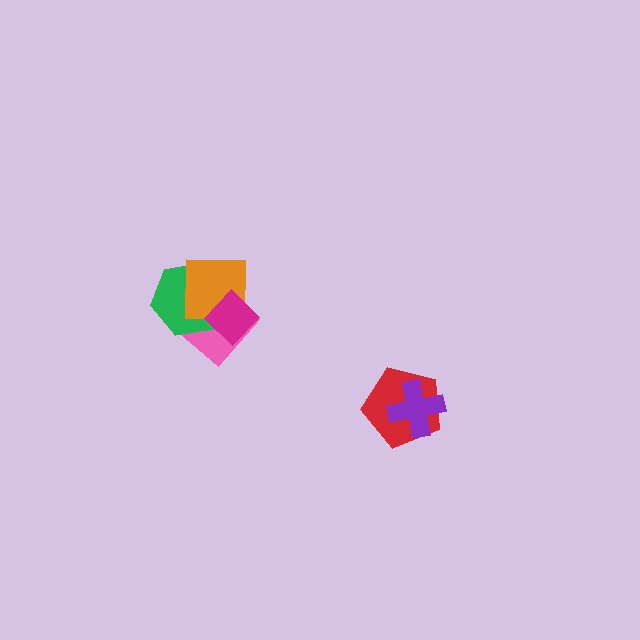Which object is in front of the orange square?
The magenta diamond is in front of the orange square.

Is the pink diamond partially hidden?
Yes, it is partially covered by another shape.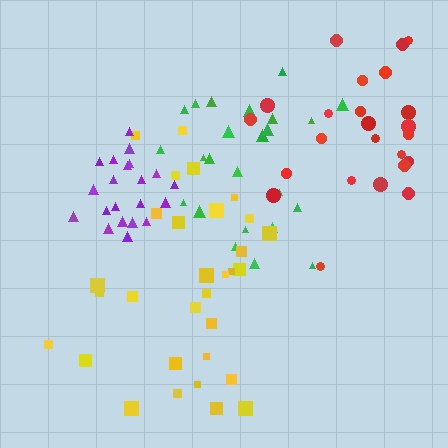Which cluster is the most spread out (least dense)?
Yellow.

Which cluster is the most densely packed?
Purple.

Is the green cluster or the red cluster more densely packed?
Green.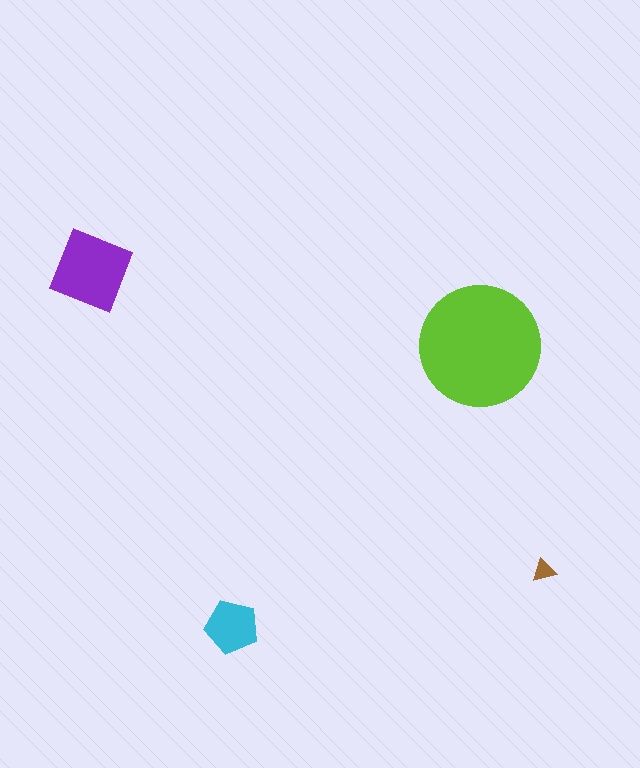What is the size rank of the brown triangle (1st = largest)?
4th.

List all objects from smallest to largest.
The brown triangle, the cyan pentagon, the purple square, the lime circle.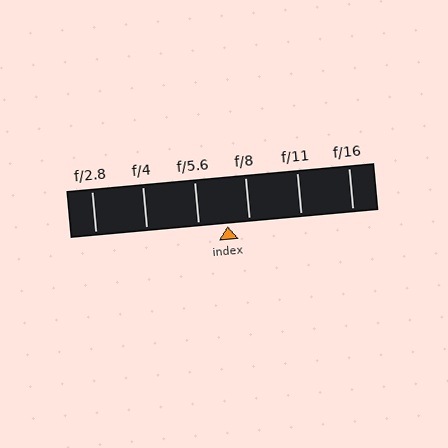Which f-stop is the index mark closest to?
The index mark is closest to f/8.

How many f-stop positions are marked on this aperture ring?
There are 6 f-stop positions marked.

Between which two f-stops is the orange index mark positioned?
The index mark is between f/5.6 and f/8.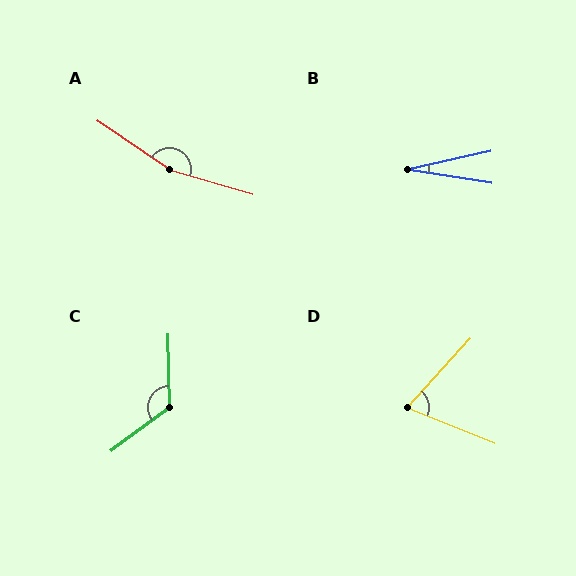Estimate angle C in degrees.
Approximately 126 degrees.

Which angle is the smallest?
B, at approximately 22 degrees.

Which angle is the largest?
A, at approximately 163 degrees.